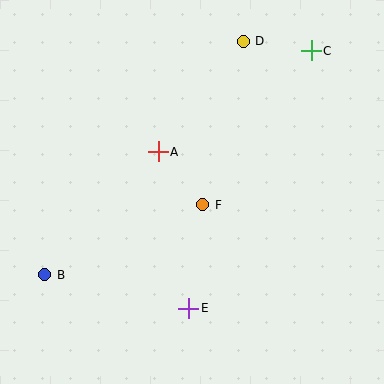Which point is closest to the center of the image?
Point F at (203, 205) is closest to the center.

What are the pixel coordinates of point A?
Point A is at (158, 152).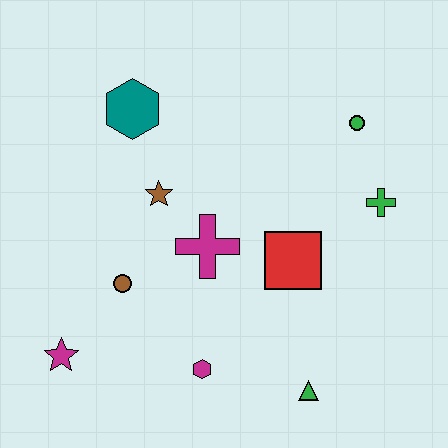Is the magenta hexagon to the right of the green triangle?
No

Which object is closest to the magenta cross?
The brown star is closest to the magenta cross.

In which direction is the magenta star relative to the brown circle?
The magenta star is below the brown circle.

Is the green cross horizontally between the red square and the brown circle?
No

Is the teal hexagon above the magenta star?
Yes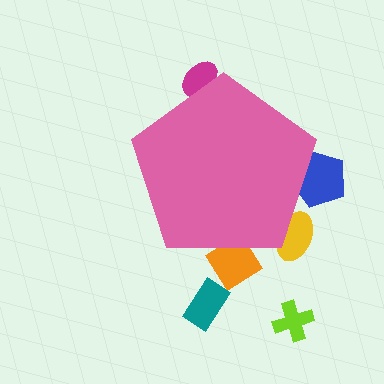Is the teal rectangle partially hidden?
No, the teal rectangle is fully visible.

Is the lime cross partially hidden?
No, the lime cross is fully visible.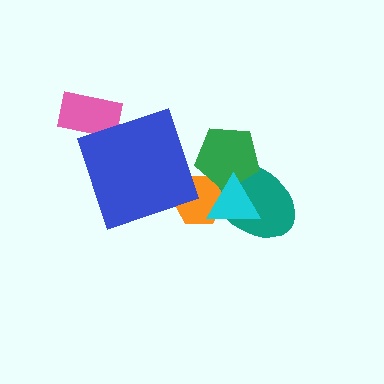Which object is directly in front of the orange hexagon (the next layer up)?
The green pentagon is directly in front of the orange hexagon.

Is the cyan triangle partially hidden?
No, no other shape covers it.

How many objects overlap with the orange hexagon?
3 objects overlap with the orange hexagon.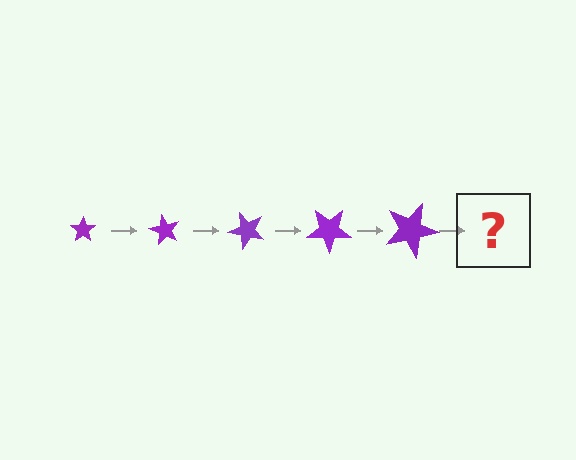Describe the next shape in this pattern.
It should be a star, larger than the previous one and rotated 300 degrees from the start.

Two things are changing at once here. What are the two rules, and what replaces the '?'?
The two rules are that the star grows larger each step and it rotates 60 degrees each step. The '?' should be a star, larger than the previous one and rotated 300 degrees from the start.